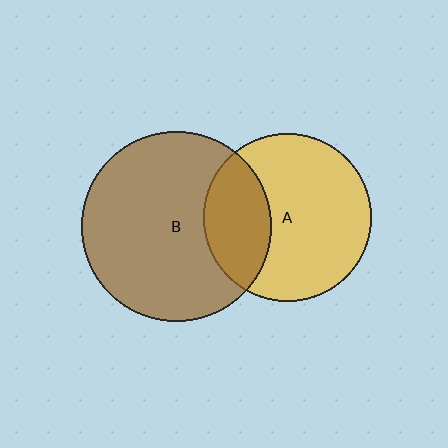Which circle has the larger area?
Circle B (brown).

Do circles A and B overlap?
Yes.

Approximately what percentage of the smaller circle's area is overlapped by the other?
Approximately 30%.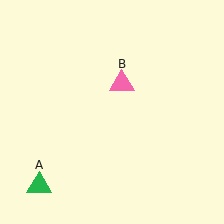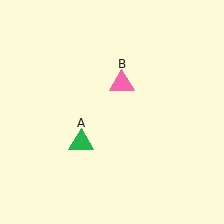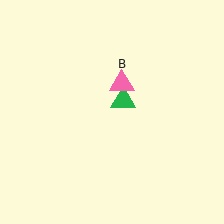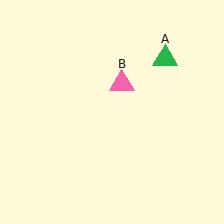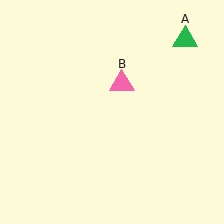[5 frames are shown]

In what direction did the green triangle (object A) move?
The green triangle (object A) moved up and to the right.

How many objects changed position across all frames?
1 object changed position: green triangle (object A).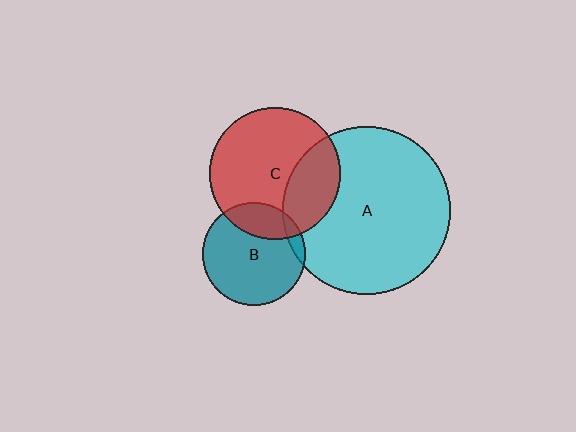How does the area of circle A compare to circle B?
Approximately 2.7 times.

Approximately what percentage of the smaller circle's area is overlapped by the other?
Approximately 5%.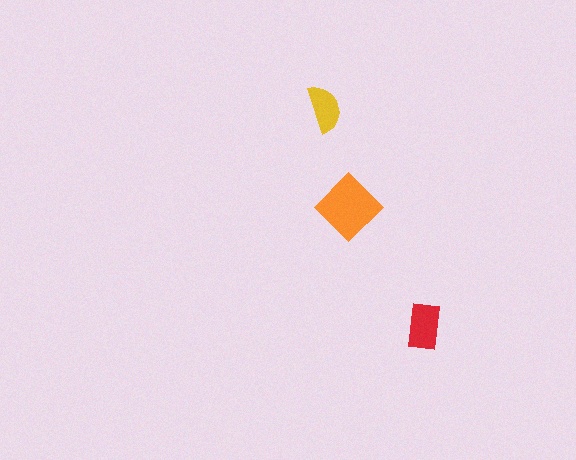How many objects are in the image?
There are 3 objects in the image.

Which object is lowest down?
The red rectangle is bottommost.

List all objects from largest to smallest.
The orange diamond, the red rectangle, the yellow semicircle.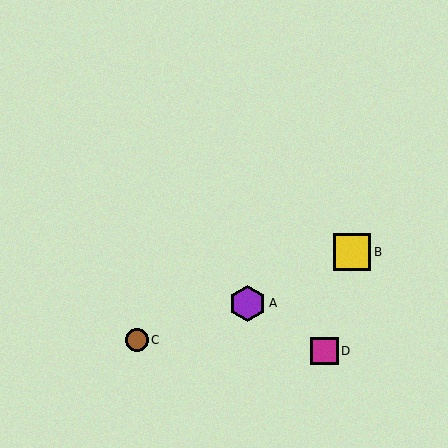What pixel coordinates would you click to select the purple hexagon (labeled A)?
Click at (247, 303) to select the purple hexagon A.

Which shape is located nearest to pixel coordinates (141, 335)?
The brown circle (labeled C) at (137, 340) is nearest to that location.